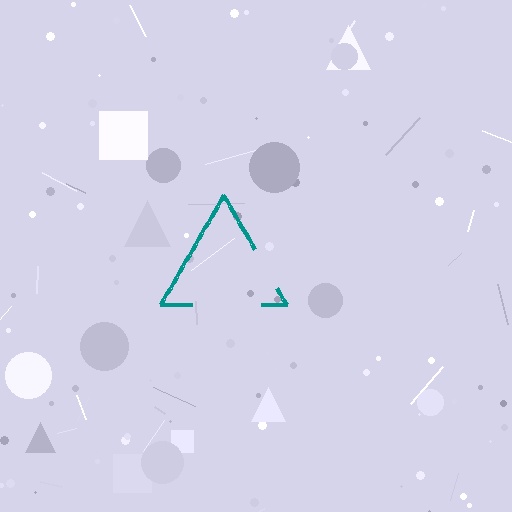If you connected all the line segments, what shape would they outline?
They would outline a triangle.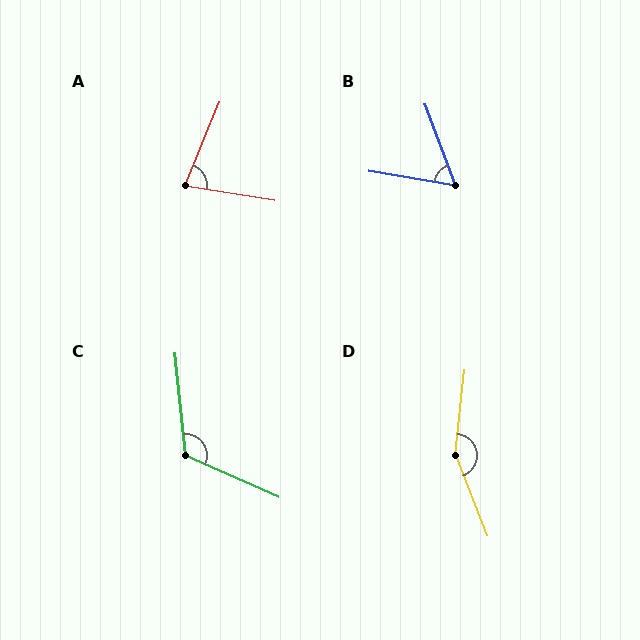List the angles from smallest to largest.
B (60°), A (77°), C (120°), D (152°).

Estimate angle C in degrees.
Approximately 120 degrees.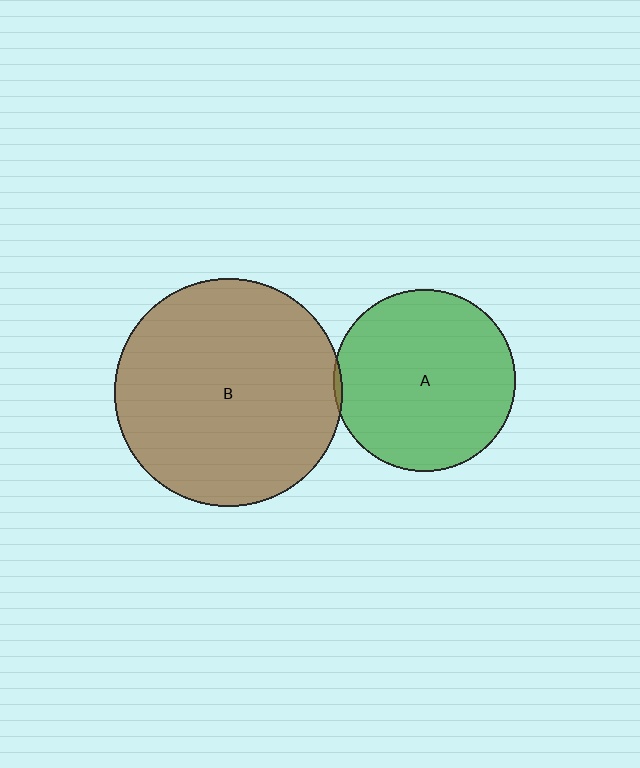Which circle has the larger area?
Circle B (brown).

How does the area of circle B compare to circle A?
Approximately 1.6 times.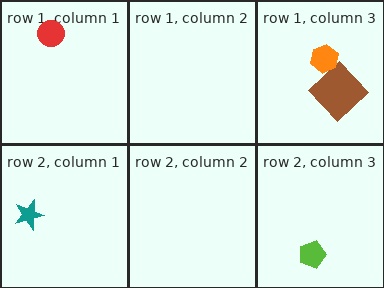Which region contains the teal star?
The row 2, column 1 region.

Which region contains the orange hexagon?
The row 1, column 3 region.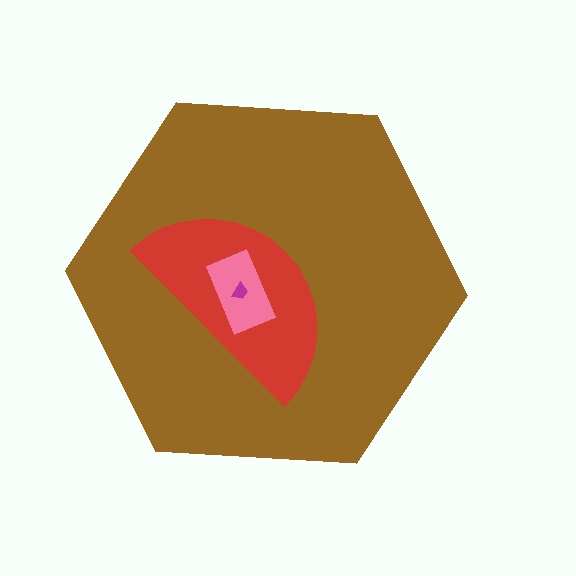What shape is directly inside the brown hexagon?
The red semicircle.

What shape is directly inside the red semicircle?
The pink rectangle.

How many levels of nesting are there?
4.